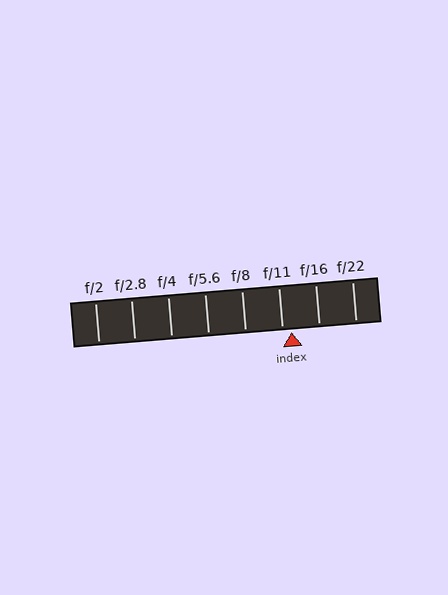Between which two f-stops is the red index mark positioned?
The index mark is between f/11 and f/16.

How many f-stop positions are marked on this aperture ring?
There are 8 f-stop positions marked.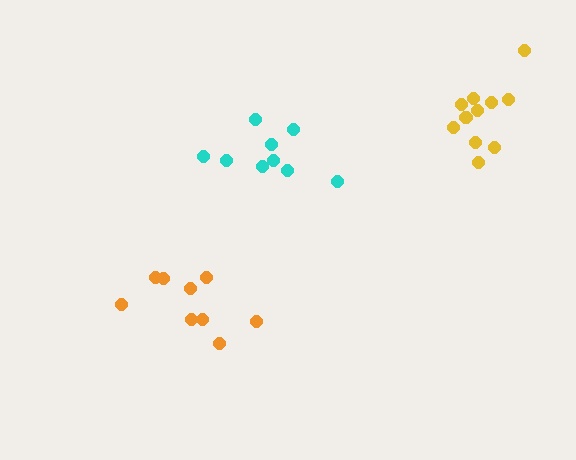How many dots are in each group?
Group 1: 12 dots, Group 2: 9 dots, Group 3: 9 dots (30 total).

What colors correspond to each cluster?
The clusters are colored: yellow, cyan, orange.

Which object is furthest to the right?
The yellow cluster is rightmost.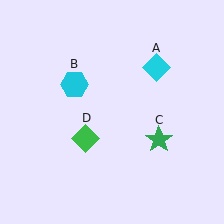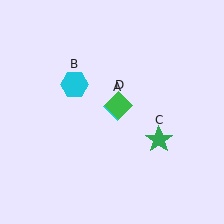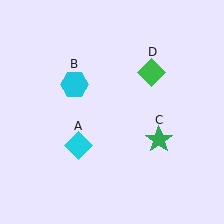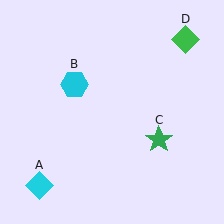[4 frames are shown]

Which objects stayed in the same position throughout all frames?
Cyan hexagon (object B) and green star (object C) remained stationary.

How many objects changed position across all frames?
2 objects changed position: cyan diamond (object A), green diamond (object D).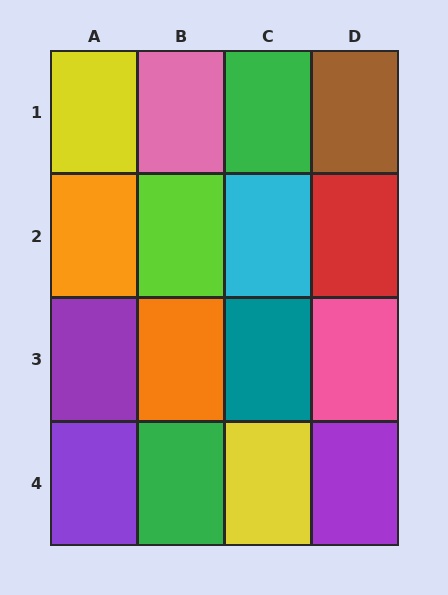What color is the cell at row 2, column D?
Red.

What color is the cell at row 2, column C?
Cyan.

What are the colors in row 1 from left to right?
Yellow, pink, green, brown.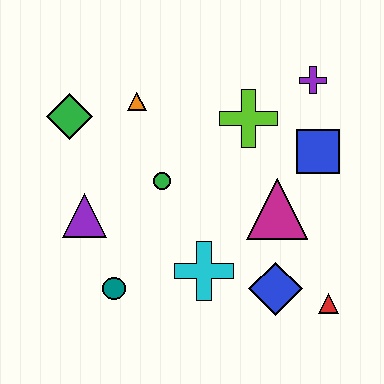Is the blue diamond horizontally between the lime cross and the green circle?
No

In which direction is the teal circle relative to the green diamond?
The teal circle is below the green diamond.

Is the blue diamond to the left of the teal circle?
No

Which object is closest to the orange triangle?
The green diamond is closest to the orange triangle.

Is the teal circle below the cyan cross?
Yes